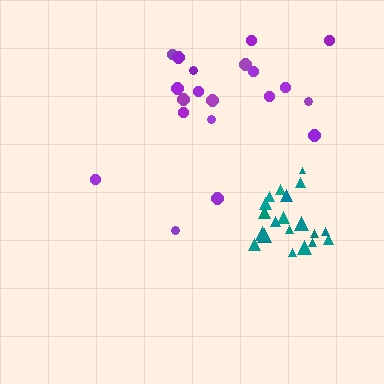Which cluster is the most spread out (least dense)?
Purple.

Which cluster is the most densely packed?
Teal.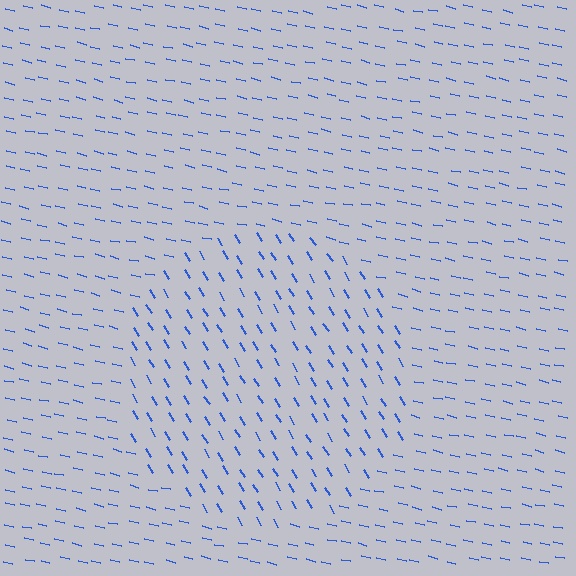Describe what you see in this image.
The image is filled with small blue line segments. A circle region in the image has lines oriented differently from the surrounding lines, creating a visible texture boundary.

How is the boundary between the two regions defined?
The boundary is defined purely by a change in line orientation (approximately 45 degrees difference). All lines are the same color and thickness.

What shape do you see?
I see a circle.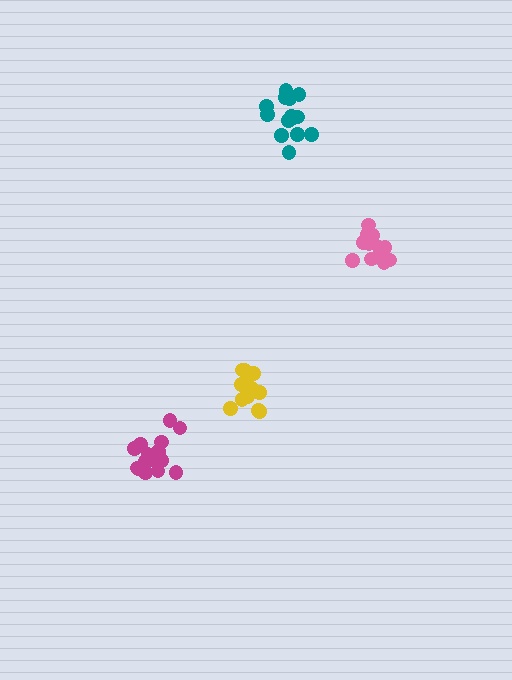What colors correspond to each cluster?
The clusters are colored: magenta, pink, teal, yellow.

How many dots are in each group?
Group 1: 17 dots, Group 2: 12 dots, Group 3: 14 dots, Group 4: 12 dots (55 total).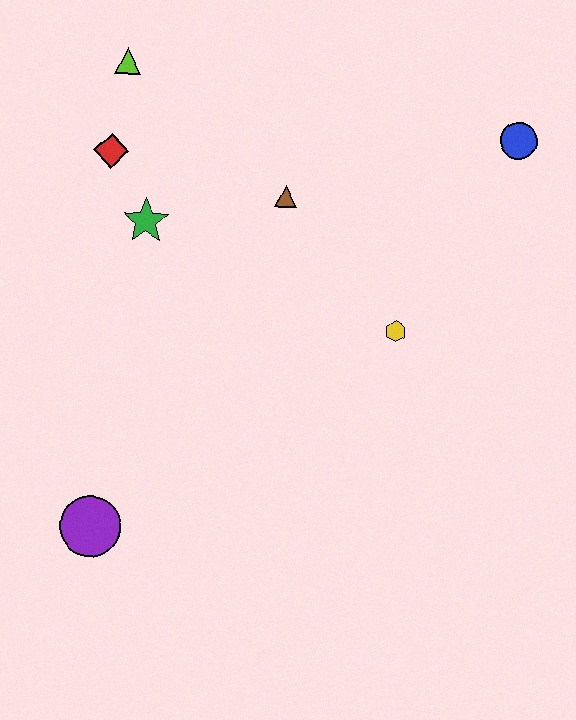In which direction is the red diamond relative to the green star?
The red diamond is above the green star.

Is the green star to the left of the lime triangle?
No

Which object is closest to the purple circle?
The green star is closest to the purple circle.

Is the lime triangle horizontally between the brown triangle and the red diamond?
Yes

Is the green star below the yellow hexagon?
No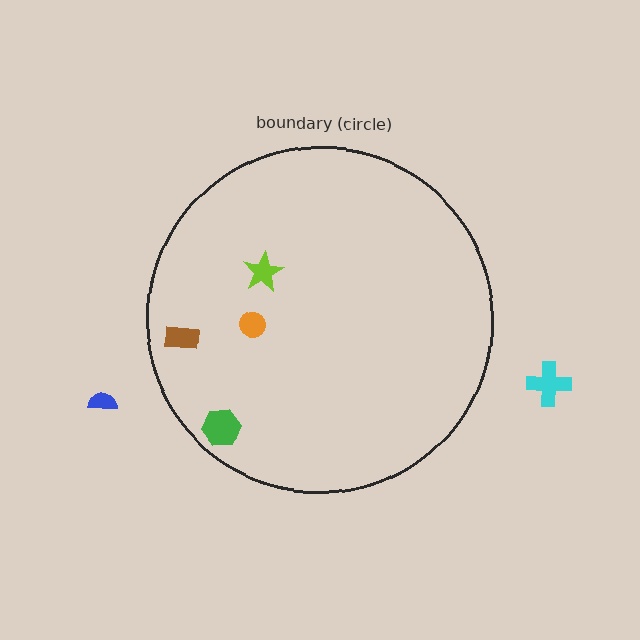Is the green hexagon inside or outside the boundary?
Inside.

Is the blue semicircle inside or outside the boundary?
Outside.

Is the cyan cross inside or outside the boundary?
Outside.